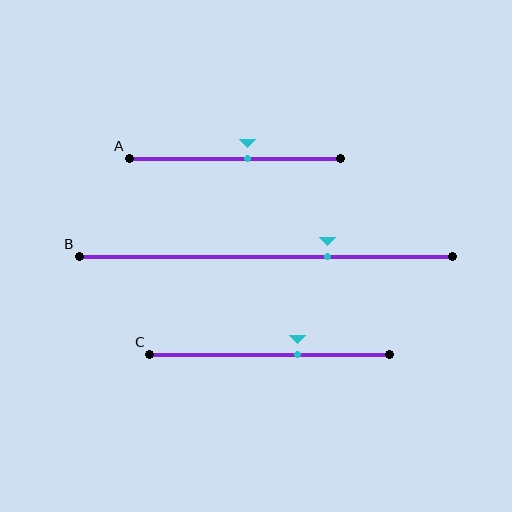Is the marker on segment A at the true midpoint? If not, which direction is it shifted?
No, the marker on segment A is shifted to the right by about 6% of the segment length.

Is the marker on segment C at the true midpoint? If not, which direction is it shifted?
No, the marker on segment C is shifted to the right by about 12% of the segment length.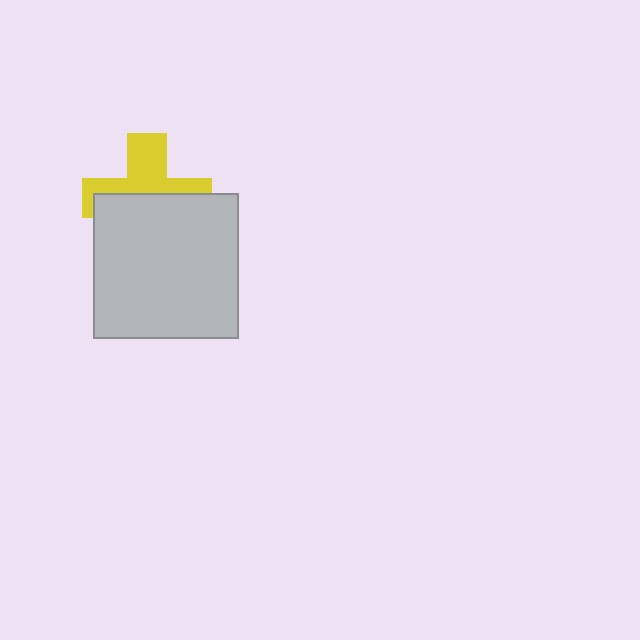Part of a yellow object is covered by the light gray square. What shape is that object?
It is a cross.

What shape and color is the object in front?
The object in front is a light gray square.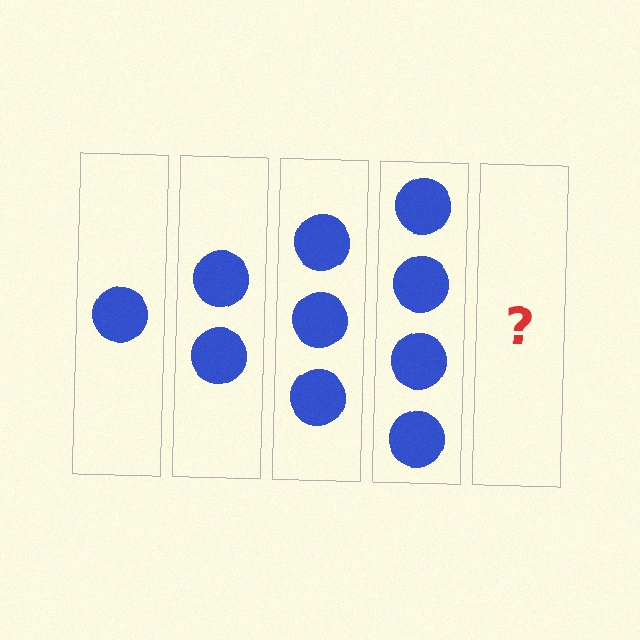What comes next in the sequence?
The next element should be 5 circles.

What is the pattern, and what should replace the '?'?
The pattern is that each step adds one more circle. The '?' should be 5 circles.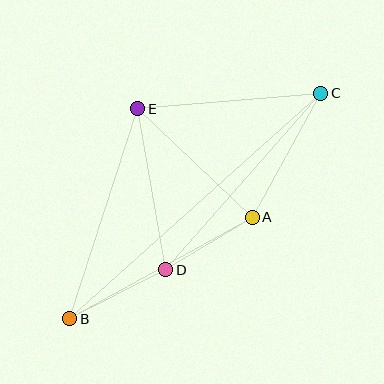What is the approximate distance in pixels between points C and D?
The distance between C and D is approximately 235 pixels.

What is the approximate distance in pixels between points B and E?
The distance between B and E is approximately 221 pixels.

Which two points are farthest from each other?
Points B and C are farthest from each other.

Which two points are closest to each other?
Points A and D are closest to each other.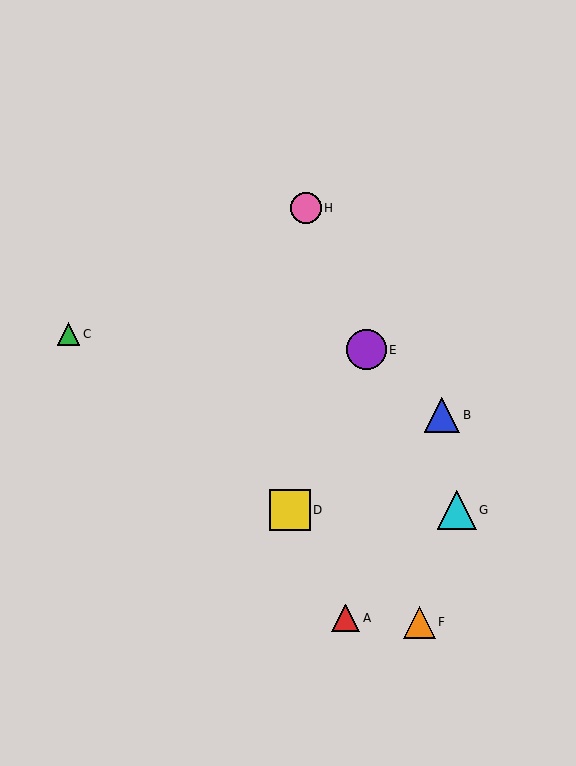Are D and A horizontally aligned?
No, D is at y≈510 and A is at y≈618.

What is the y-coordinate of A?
Object A is at y≈618.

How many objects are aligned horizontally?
2 objects (D, G) are aligned horizontally.